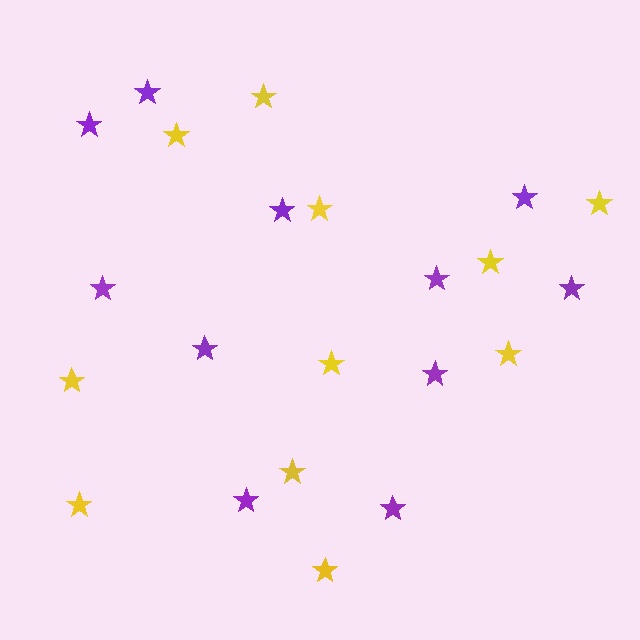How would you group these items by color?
There are 2 groups: one group of yellow stars (11) and one group of purple stars (11).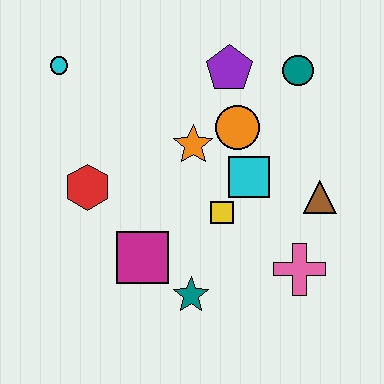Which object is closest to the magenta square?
The teal star is closest to the magenta square.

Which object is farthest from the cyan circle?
The pink cross is farthest from the cyan circle.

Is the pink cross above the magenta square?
No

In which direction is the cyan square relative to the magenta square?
The cyan square is to the right of the magenta square.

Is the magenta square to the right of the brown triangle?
No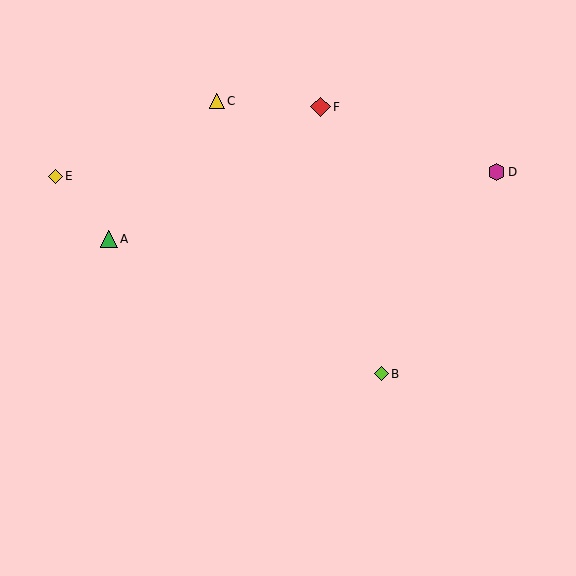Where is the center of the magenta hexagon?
The center of the magenta hexagon is at (497, 172).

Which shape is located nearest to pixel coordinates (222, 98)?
The yellow triangle (labeled C) at (217, 101) is nearest to that location.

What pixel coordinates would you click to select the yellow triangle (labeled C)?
Click at (217, 101) to select the yellow triangle C.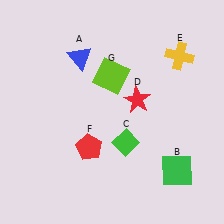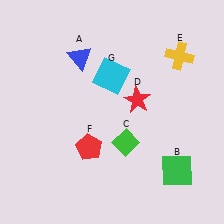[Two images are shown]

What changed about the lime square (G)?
In Image 1, G is lime. In Image 2, it changed to cyan.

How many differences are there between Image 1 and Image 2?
There is 1 difference between the two images.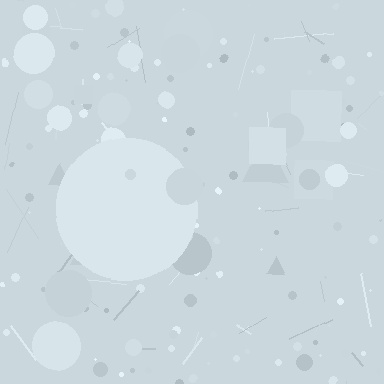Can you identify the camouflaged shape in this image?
The camouflaged shape is a circle.